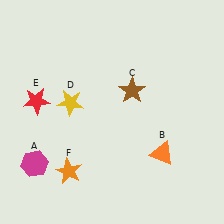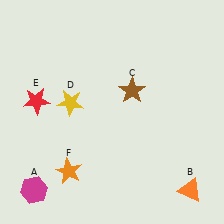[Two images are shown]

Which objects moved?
The objects that moved are: the magenta hexagon (A), the orange triangle (B).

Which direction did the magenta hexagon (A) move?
The magenta hexagon (A) moved down.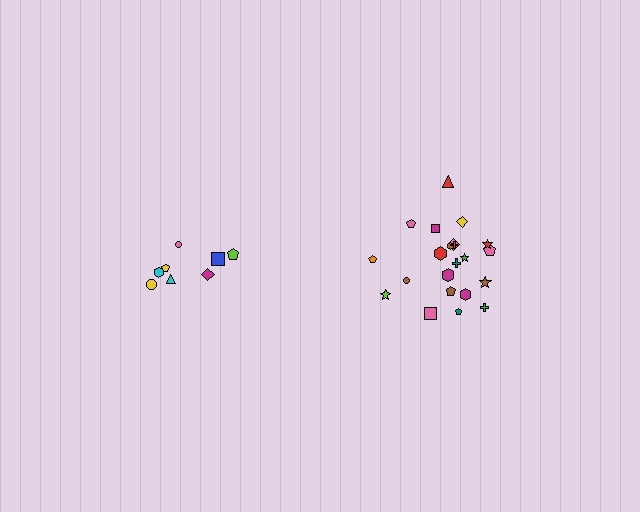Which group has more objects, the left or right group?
The right group.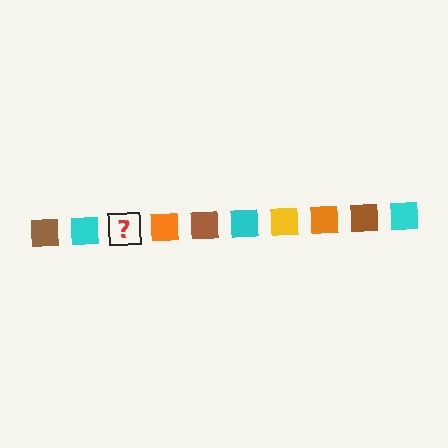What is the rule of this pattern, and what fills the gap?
The rule is that the pattern cycles through brown, cyan, yellow, orange squares. The gap should be filled with a yellow square.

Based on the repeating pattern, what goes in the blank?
The blank should be a yellow square.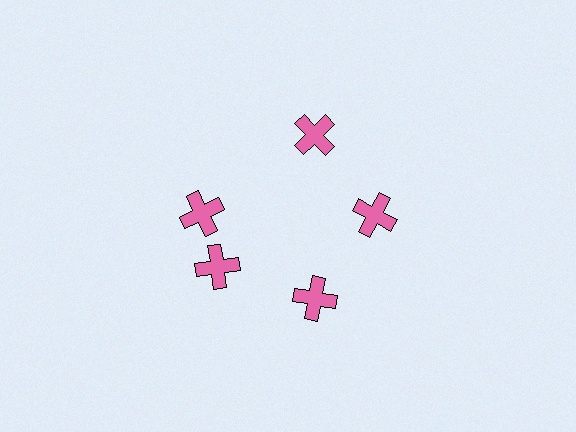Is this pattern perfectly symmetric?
No. The 5 pink crosses are arranged in a ring, but one element near the 10 o'clock position is rotated out of alignment along the ring, breaking the 5-fold rotational symmetry.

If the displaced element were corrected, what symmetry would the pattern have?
It would have 5-fold rotational symmetry — the pattern would map onto itself every 72 degrees.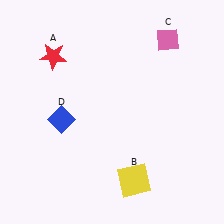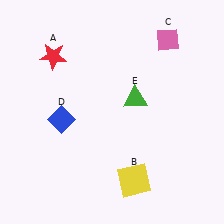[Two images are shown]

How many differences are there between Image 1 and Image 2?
There is 1 difference between the two images.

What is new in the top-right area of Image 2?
A green triangle (E) was added in the top-right area of Image 2.